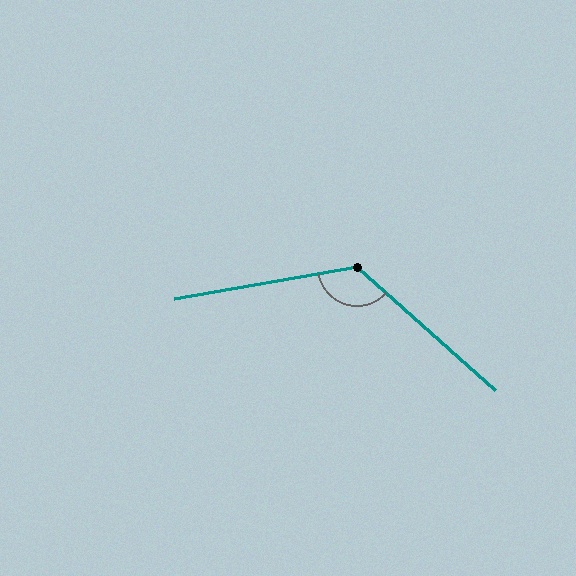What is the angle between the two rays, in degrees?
Approximately 128 degrees.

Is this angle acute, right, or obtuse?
It is obtuse.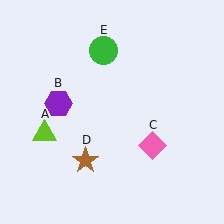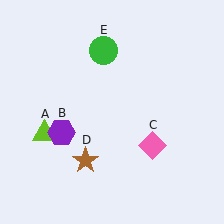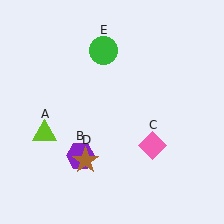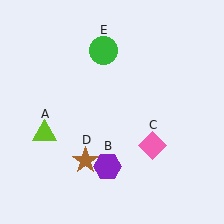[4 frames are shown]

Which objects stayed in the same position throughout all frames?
Lime triangle (object A) and pink diamond (object C) and brown star (object D) and green circle (object E) remained stationary.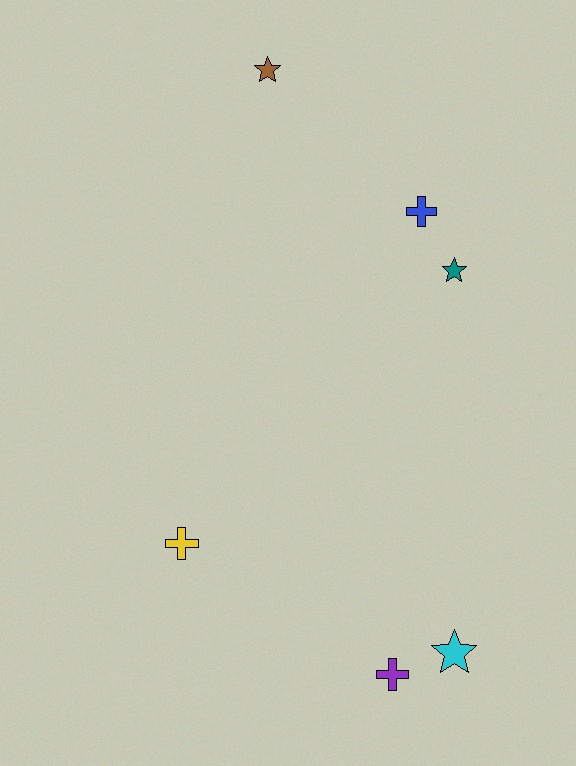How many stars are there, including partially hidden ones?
There are 3 stars.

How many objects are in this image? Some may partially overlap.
There are 6 objects.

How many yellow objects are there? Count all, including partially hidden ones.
There is 1 yellow object.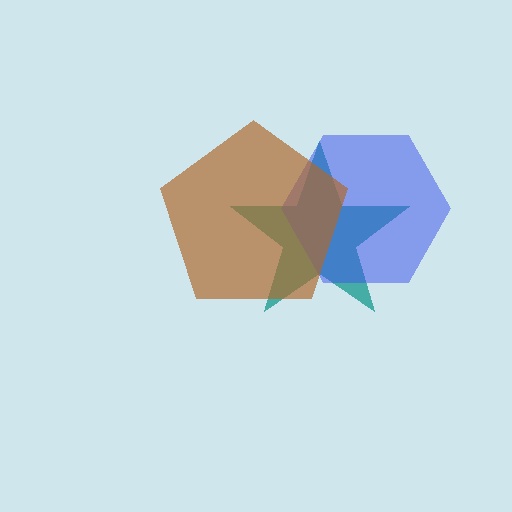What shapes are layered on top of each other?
The layered shapes are: a teal star, a blue hexagon, a brown pentagon.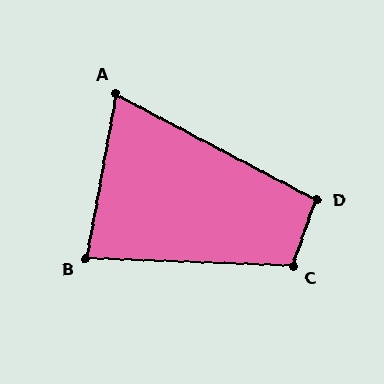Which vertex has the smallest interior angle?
A, at approximately 72 degrees.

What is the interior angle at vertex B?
Approximately 82 degrees (acute).